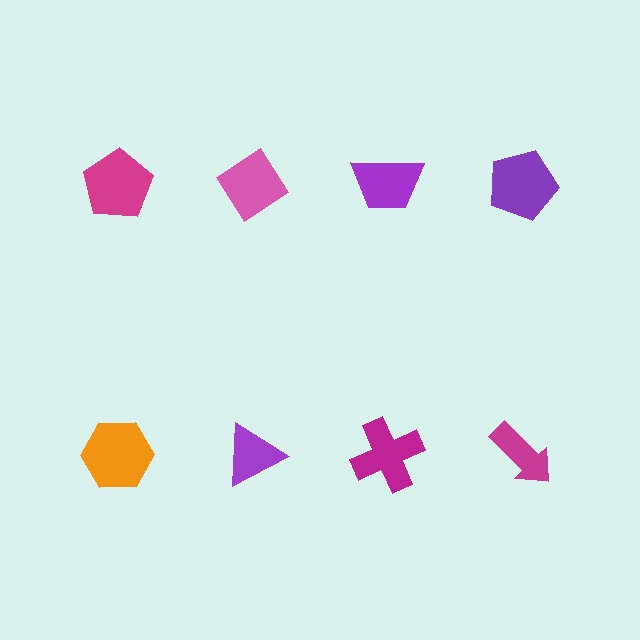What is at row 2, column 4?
A magenta arrow.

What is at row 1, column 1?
A magenta pentagon.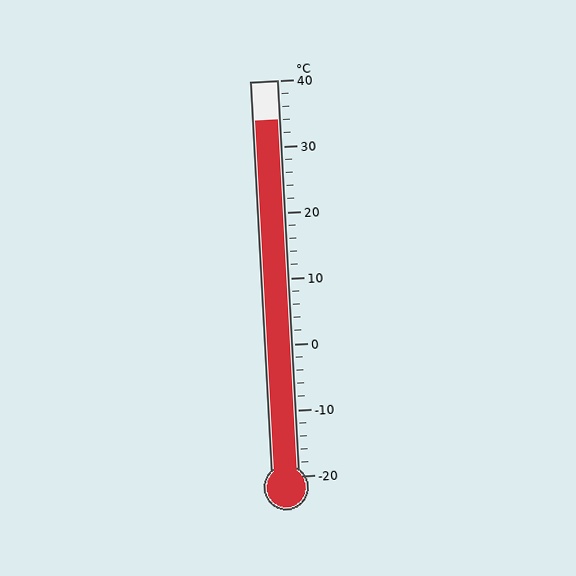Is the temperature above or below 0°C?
The temperature is above 0°C.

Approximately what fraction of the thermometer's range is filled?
The thermometer is filled to approximately 90% of its range.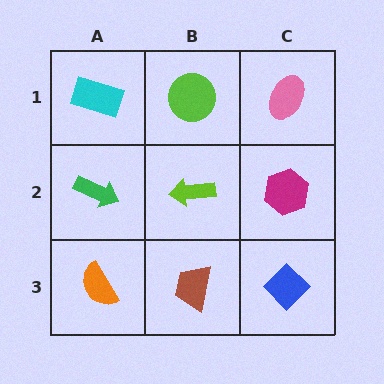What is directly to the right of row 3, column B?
A blue diamond.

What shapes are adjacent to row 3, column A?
A green arrow (row 2, column A), a brown trapezoid (row 3, column B).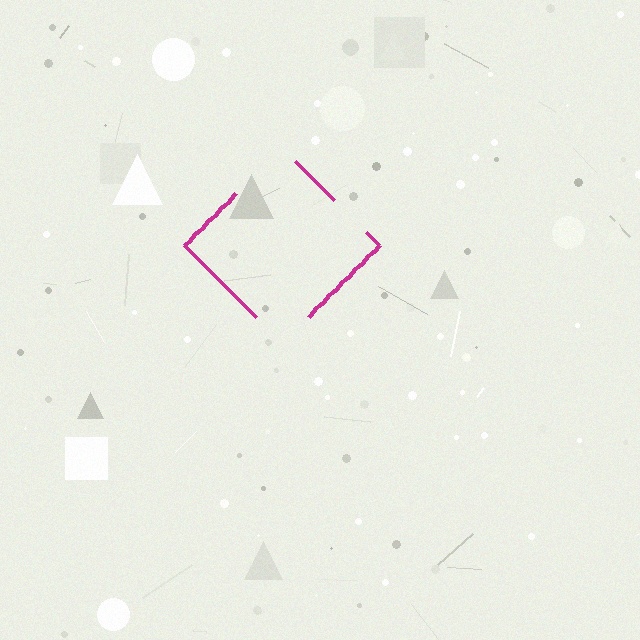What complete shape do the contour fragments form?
The contour fragments form a diamond.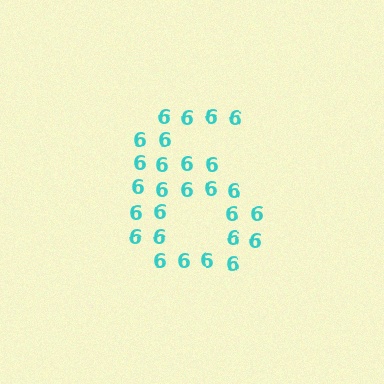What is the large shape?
The large shape is the digit 6.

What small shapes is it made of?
It is made of small digit 6's.